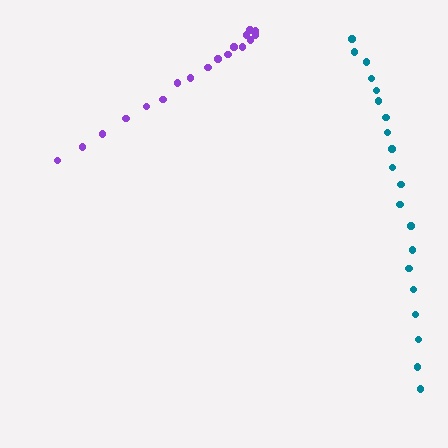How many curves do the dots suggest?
There are 2 distinct paths.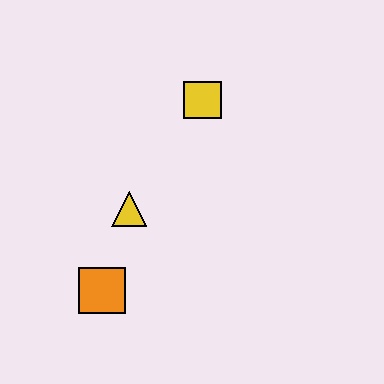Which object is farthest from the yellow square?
The orange square is farthest from the yellow square.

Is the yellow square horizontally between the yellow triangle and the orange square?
No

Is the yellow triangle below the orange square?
No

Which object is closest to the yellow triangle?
The orange square is closest to the yellow triangle.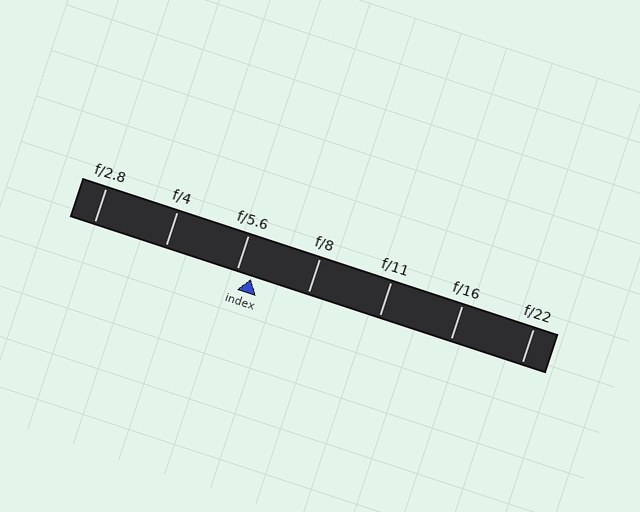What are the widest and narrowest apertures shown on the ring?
The widest aperture shown is f/2.8 and the narrowest is f/22.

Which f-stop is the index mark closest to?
The index mark is closest to f/5.6.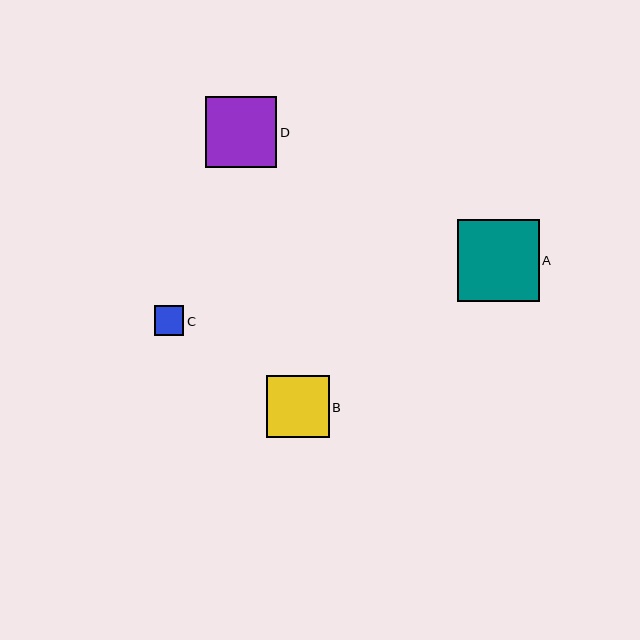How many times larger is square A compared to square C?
Square A is approximately 2.7 times the size of square C.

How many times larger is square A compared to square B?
Square A is approximately 1.3 times the size of square B.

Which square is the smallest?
Square C is the smallest with a size of approximately 30 pixels.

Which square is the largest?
Square A is the largest with a size of approximately 81 pixels.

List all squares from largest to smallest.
From largest to smallest: A, D, B, C.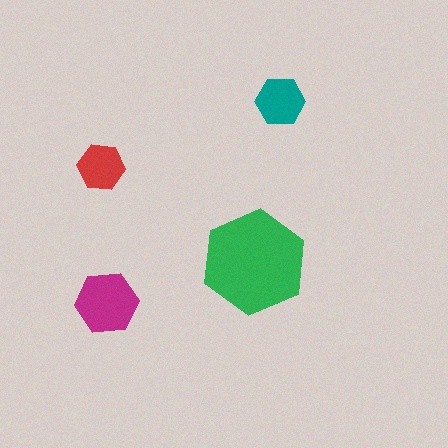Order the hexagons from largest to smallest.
the green one, the magenta one, the teal one, the red one.